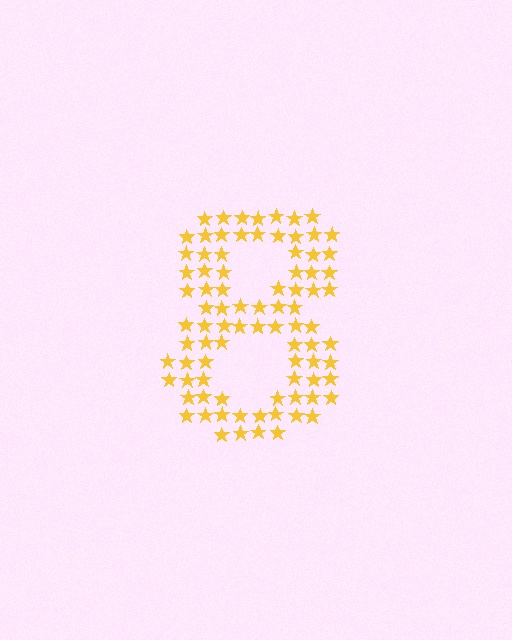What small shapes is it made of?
It is made of small stars.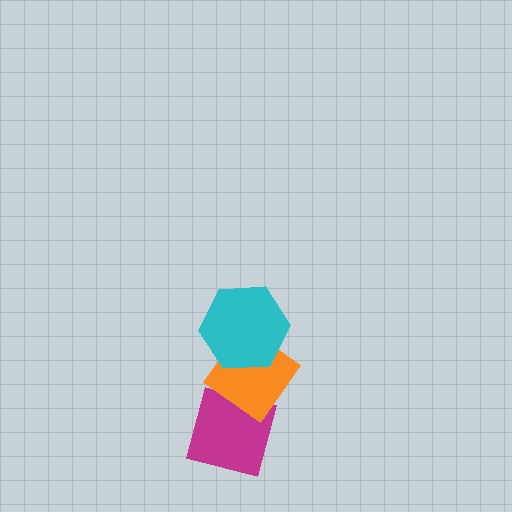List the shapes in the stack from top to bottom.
From top to bottom: the cyan hexagon, the orange diamond, the magenta square.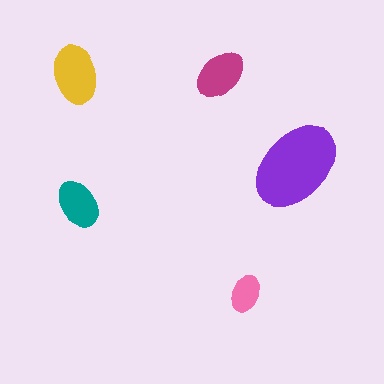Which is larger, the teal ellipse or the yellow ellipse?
The yellow one.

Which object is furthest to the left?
The yellow ellipse is leftmost.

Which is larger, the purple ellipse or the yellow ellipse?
The purple one.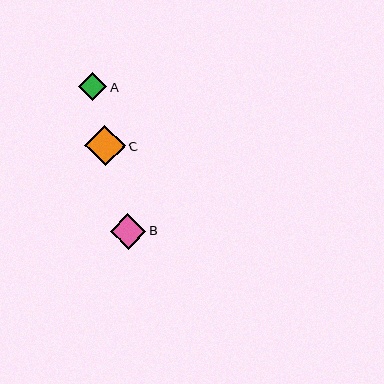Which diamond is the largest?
Diamond C is the largest with a size of approximately 40 pixels.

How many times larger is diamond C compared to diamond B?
Diamond C is approximately 1.1 times the size of diamond B.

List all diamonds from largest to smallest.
From largest to smallest: C, B, A.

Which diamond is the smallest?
Diamond A is the smallest with a size of approximately 29 pixels.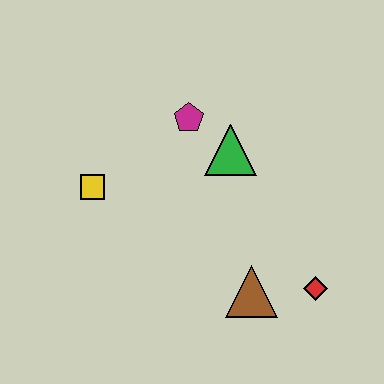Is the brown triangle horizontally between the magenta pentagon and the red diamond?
Yes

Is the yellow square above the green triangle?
No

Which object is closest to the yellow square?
The magenta pentagon is closest to the yellow square.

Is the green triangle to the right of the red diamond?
No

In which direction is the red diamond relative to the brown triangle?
The red diamond is to the right of the brown triangle.